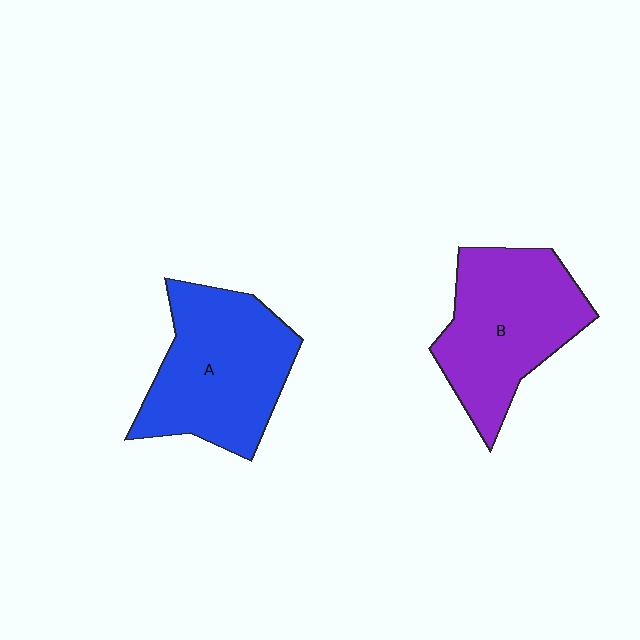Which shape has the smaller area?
Shape B (purple).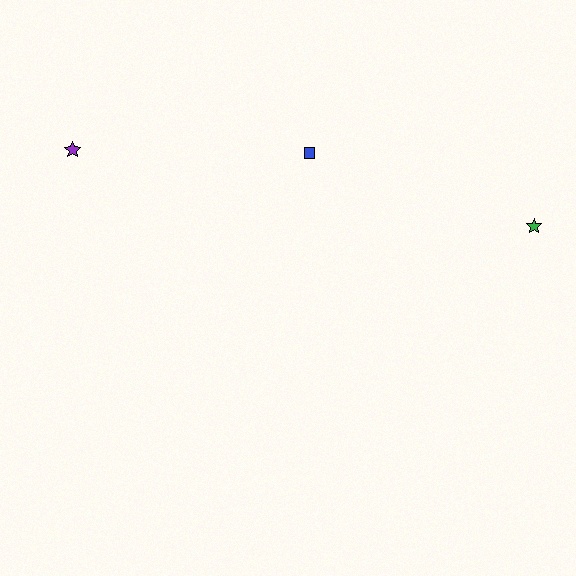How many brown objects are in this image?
There are no brown objects.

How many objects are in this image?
There are 3 objects.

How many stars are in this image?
There are 2 stars.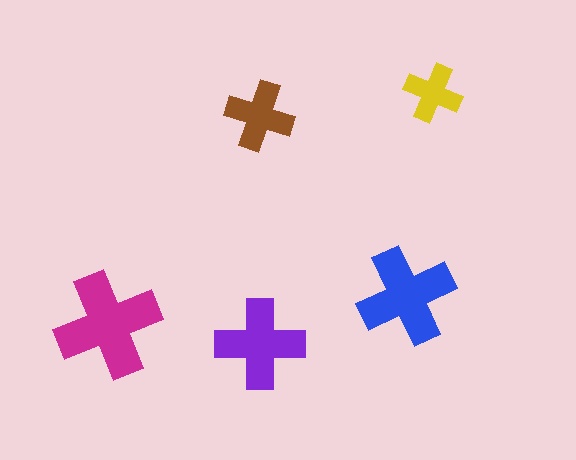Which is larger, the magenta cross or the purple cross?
The magenta one.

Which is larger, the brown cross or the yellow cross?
The brown one.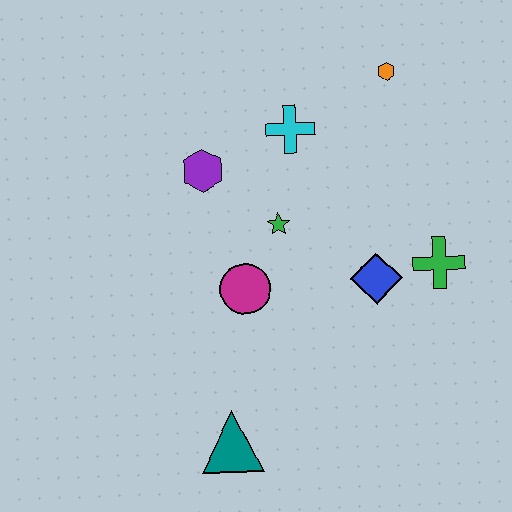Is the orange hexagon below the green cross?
No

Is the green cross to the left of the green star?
No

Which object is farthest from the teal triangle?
The orange hexagon is farthest from the teal triangle.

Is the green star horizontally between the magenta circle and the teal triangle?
No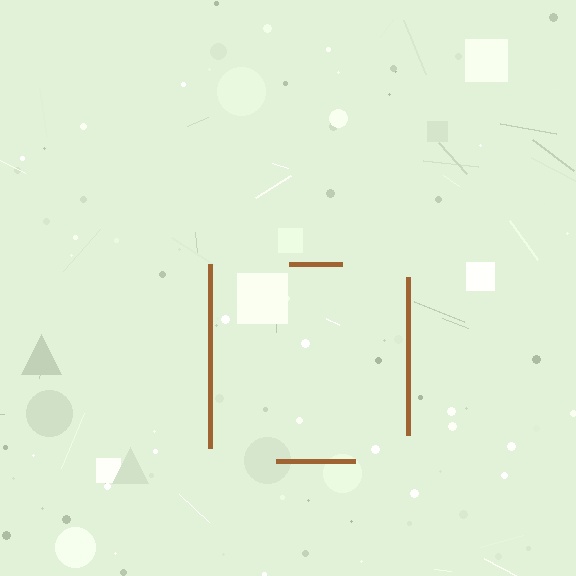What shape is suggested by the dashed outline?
The dashed outline suggests a square.